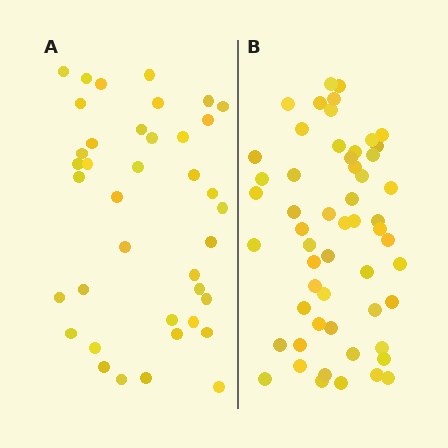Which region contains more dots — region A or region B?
Region B (the right region) has more dots.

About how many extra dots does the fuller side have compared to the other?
Region B has approximately 15 more dots than region A.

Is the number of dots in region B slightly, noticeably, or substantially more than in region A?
Region B has noticeably more, but not dramatically so. The ratio is roughly 1.4 to 1.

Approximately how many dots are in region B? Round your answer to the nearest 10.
About 60 dots. (The exact count is 55, which rounds to 60.)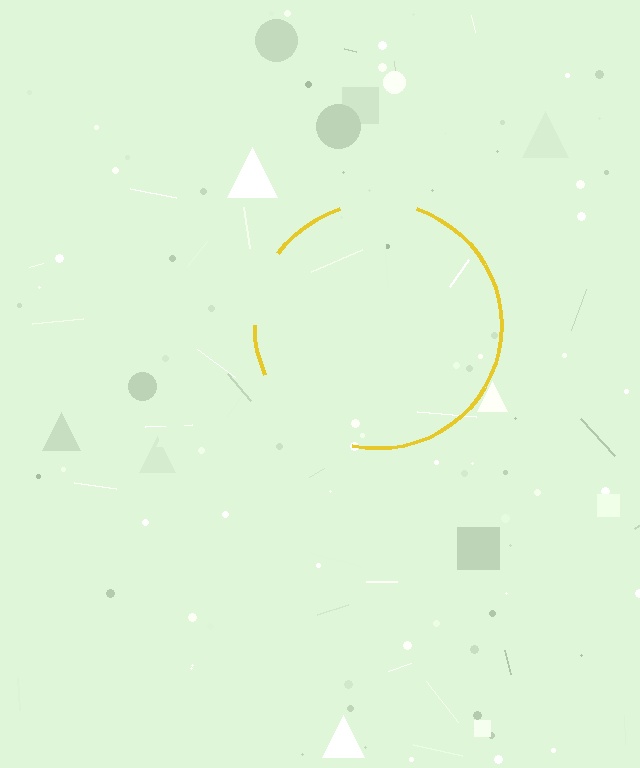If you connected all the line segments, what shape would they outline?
They would outline a circle.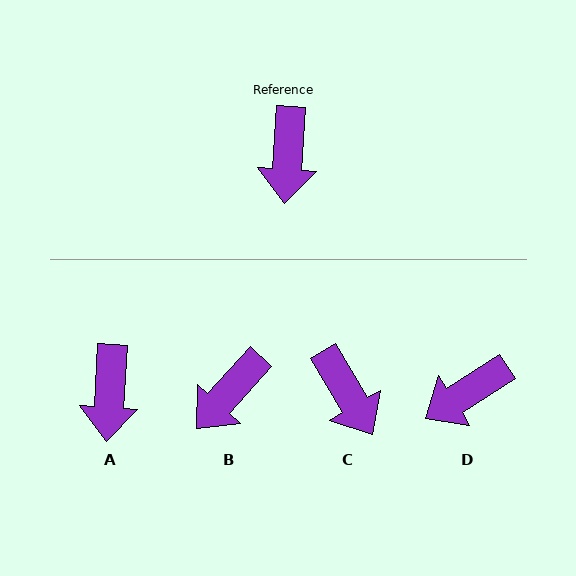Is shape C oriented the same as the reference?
No, it is off by about 34 degrees.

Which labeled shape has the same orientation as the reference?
A.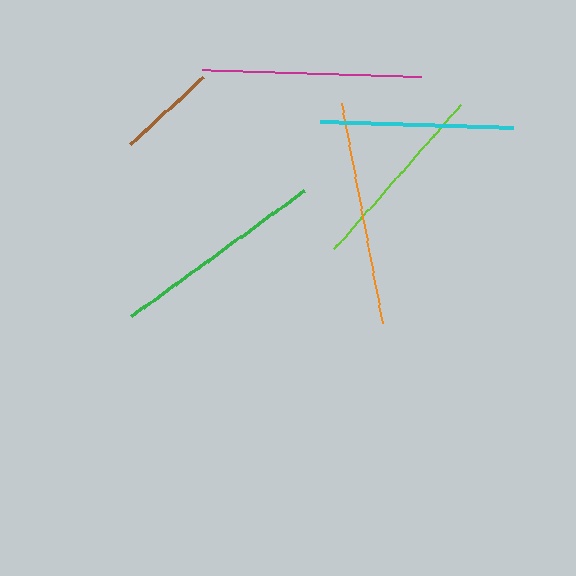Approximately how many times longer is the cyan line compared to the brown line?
The cyan line is approximately 2.0 times the length of the brown line.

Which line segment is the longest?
The orange line is the longest at approximately 224 pixels.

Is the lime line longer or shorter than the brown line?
The lime line is longer than the brown line.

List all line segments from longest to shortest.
From longest to shortest: orange, magenta, green, cyan, lime, brown.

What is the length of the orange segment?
The orange segment is approximately 224 pixels long.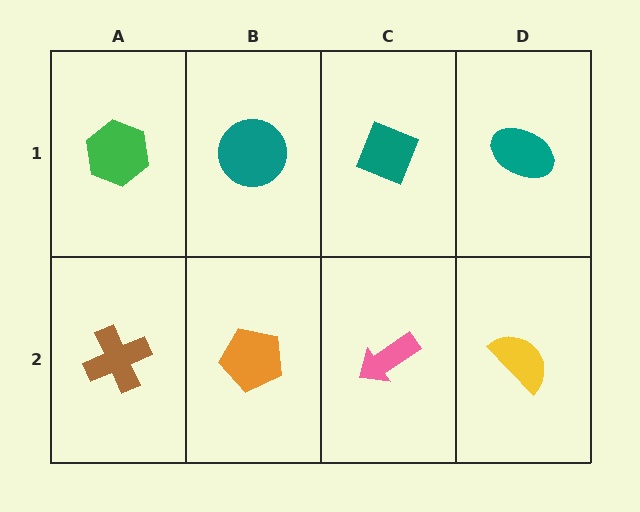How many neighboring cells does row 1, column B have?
3.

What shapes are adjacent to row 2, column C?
A teal diamond (row 1, column C), an orange pentagon (row 2, column B), a yellow semicircle (row 2, column D).